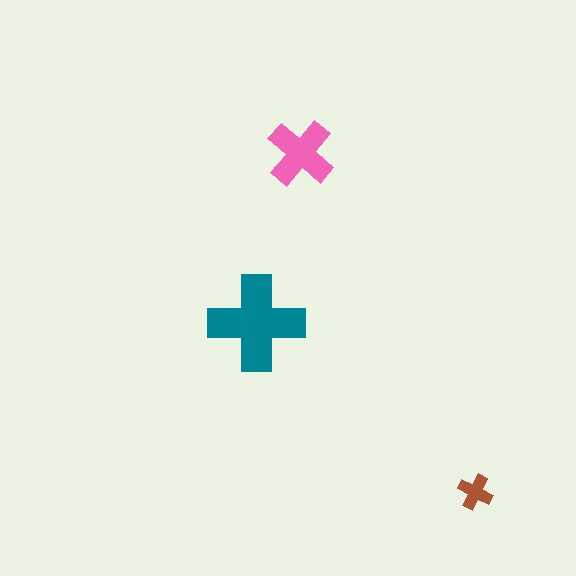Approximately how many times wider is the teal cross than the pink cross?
About 1.5 times wider.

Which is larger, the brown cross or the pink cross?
The pink one.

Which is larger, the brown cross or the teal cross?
The teal one.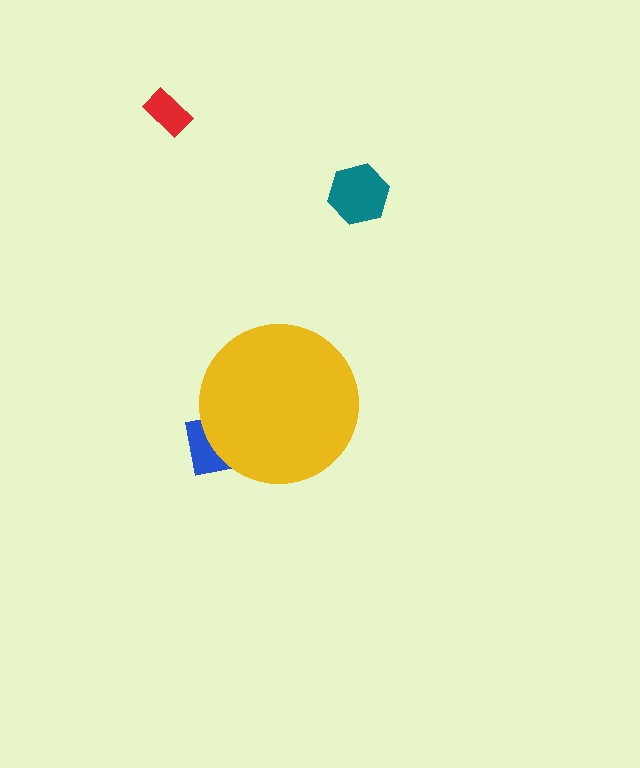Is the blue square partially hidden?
Yes, the blue square is partially hidden behind the yellow circle.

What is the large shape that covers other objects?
A yellow circle.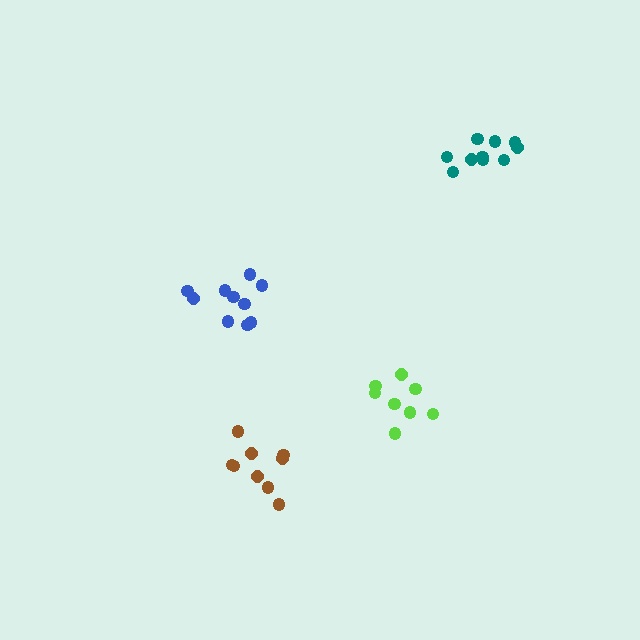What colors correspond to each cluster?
The clusters are colored: brown, teal, lime, blue.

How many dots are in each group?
Group 1: 9 dots, Group 2: 10 dots, Group 3: 8 dots, Group 4: 10 dots (37 total).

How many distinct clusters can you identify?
There are 4 distinct clusters.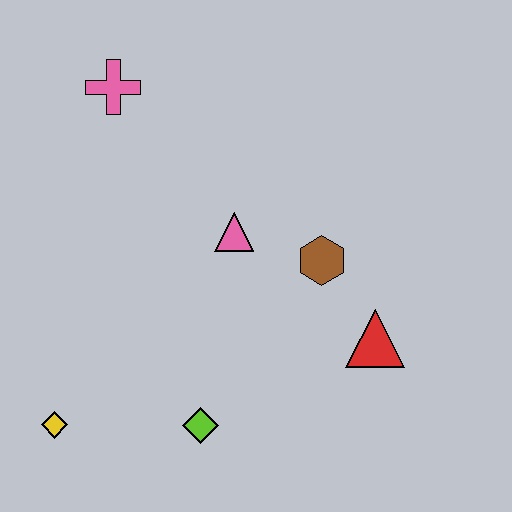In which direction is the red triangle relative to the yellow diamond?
The red triangle is to the right of the yellow diamond.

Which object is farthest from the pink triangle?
The yellow diamond is farthest from the pink triangle.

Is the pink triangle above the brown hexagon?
Yes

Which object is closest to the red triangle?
The brown hexagon is closest to the red triangle.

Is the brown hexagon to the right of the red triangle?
No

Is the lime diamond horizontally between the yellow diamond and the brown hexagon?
Yes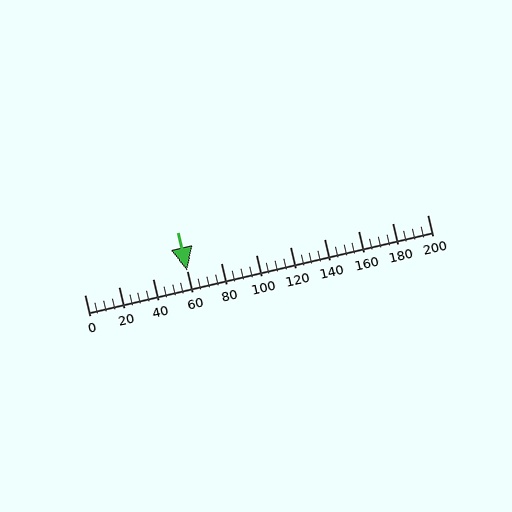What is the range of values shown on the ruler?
The ruler shows values from 0 to 200.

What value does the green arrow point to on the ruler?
The green arrow points to approximately 60.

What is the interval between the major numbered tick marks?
The major tick marks are spaced 20 units apart.